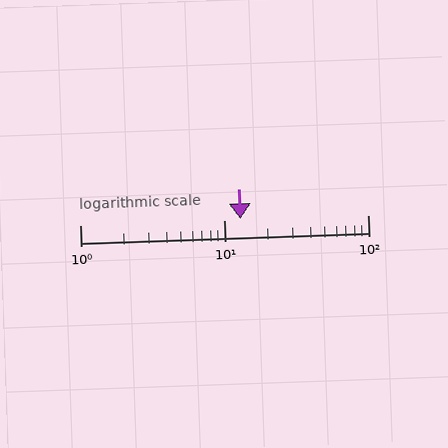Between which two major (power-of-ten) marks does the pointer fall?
The pointer is between 10 and 100.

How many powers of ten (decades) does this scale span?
The scale spans 2 decades, from 1 to 100.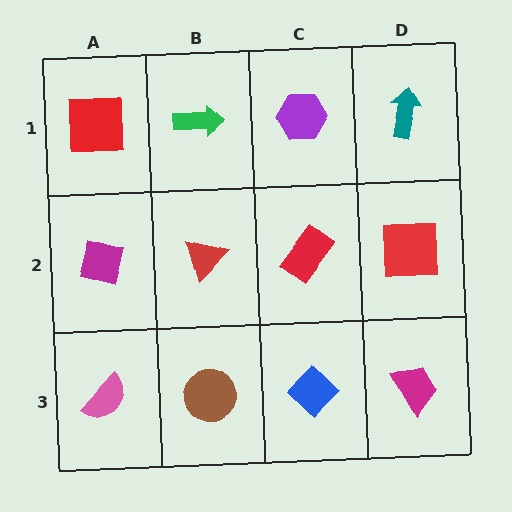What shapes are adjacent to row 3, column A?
A magenta square (row 2, column A), a brown circle (row 3, column B).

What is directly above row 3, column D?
A red square.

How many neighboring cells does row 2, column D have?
3.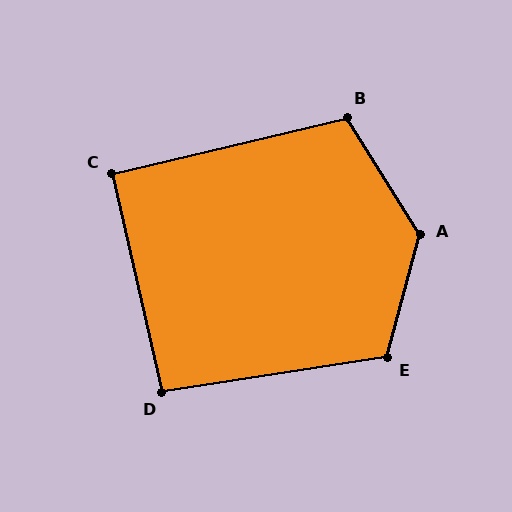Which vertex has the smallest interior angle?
C, at approximately 91 degrees.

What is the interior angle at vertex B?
Approximately 109 degrees (obtuse).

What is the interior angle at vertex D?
Approximately 94 degrees (approximately right).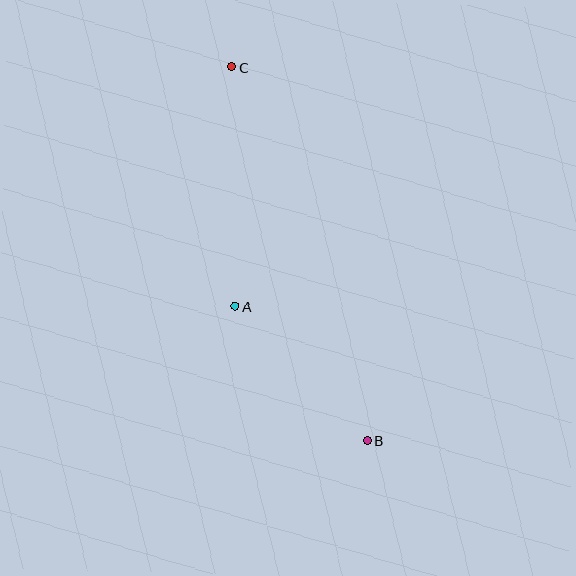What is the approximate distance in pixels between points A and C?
The distance between A and C is approximately 239 pixels.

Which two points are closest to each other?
Points A and B are closest to each other.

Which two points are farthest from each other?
Points B and C are farthest from each other.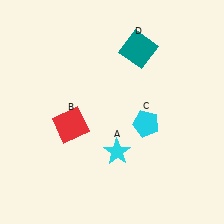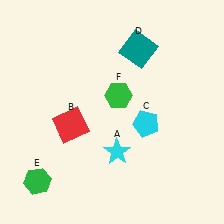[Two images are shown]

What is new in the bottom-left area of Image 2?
A green hexagon (E) was added in the bottom-left area of Image 2.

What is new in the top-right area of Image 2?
A green hexagon (F) was added in the top-right area of Image 2.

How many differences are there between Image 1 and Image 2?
There are 2 differences between the two images.